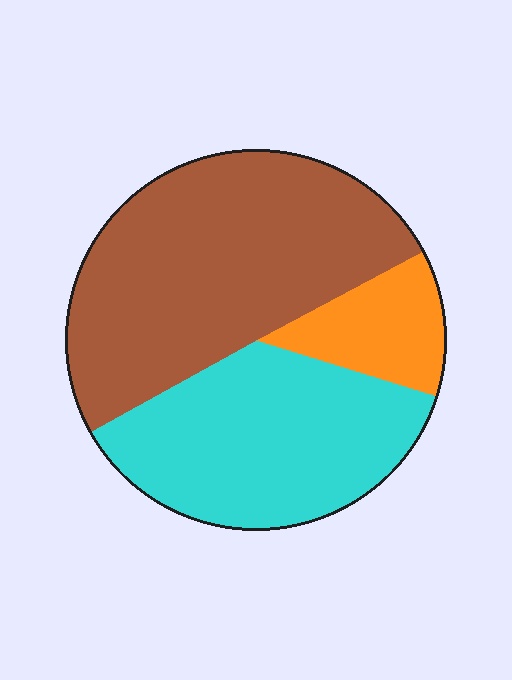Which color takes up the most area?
Brown, at roughly 50%.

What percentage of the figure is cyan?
Cyan takes up about three eighths (3/8) of the figure.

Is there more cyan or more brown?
Brown.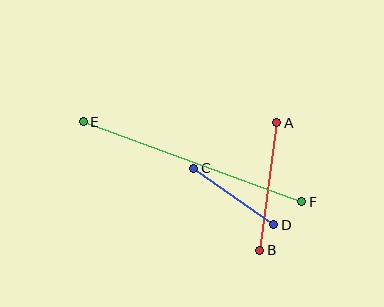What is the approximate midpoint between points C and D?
The midpoint is at approximately (234, 197) pixels.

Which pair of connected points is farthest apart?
Points E and F are farthest apart.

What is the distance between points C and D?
The distance is approximately 98 pixels.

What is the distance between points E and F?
The distance is approximately 233 pixels.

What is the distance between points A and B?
The distance is approximately 129 pixels.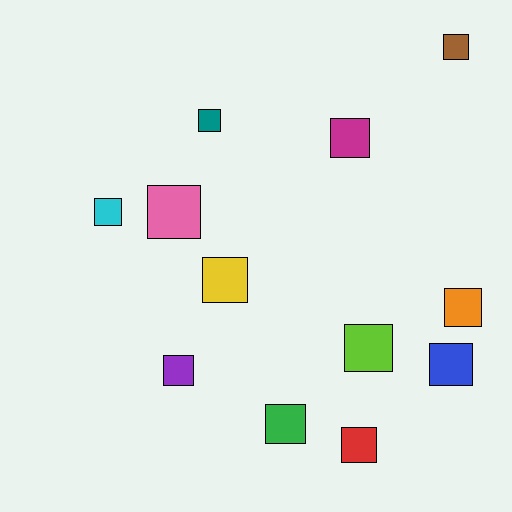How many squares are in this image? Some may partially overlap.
There are 12 squares.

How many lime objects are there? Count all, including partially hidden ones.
There is 1 lime object.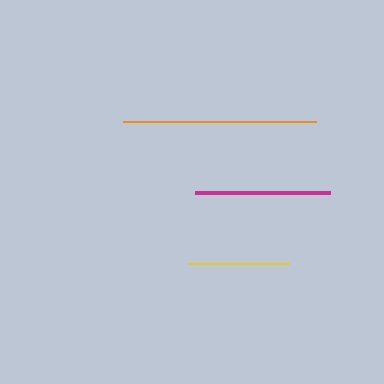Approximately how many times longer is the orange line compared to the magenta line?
The orange line is approximately 1.4 times the length of the magenta line.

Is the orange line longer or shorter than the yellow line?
The orange line is longer than the yellow line.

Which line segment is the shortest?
The yellow line is the shortest at approximately 101 pixels.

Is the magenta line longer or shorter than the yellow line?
The magenta line is longer than the yellow line.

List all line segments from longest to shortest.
From longest to shortest: orange, magenta, yellow.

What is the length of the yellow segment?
The yellow segment is approximately 101 pixels long.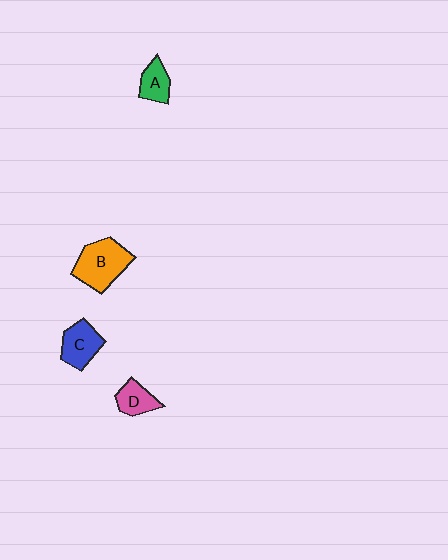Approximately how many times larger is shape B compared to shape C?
Approximately 1.4 times.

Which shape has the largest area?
Shape B (orange).